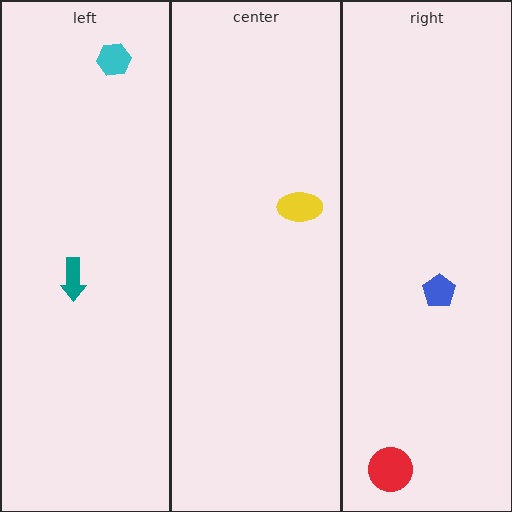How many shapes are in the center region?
1.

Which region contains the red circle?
The right region.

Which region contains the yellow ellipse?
The center region.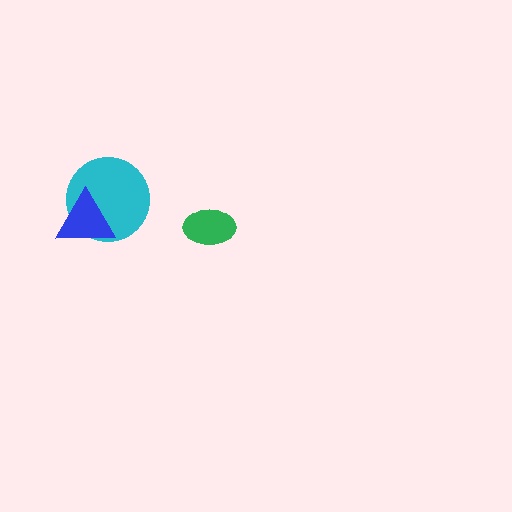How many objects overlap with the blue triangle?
1 object overlaps with the blue triangle.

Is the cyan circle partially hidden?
Yes, it is partially covered by another shape.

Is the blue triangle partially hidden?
No, no other shape covers it.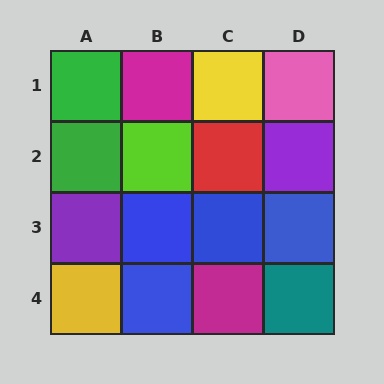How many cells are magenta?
2 cells are magenta.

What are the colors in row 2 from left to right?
Green, lime, red, purple.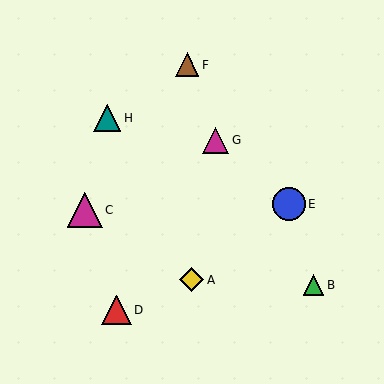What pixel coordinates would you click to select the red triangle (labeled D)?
Click at (116, 310) to select the red triangle D.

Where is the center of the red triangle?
The center of the red triangle is at (116, 310).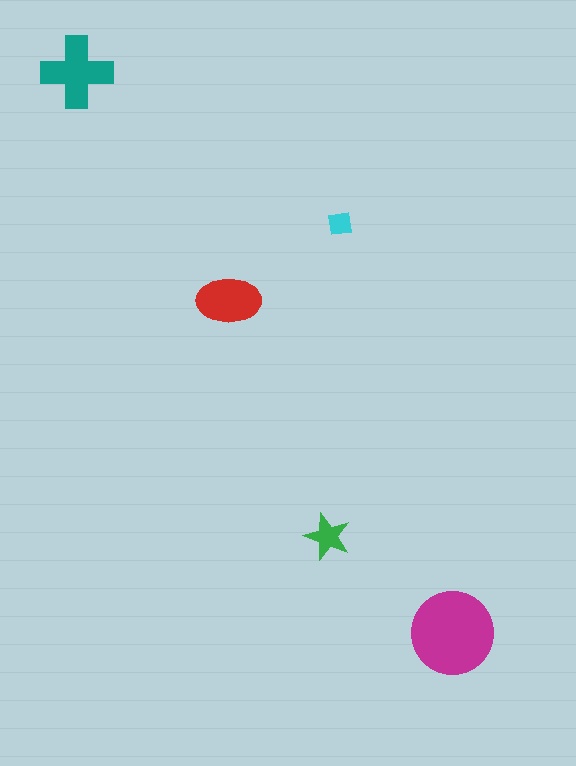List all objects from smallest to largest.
The cyan square, the green star, the red ellipse, the teal cross, the magenta circle.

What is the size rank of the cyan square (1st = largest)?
5th.